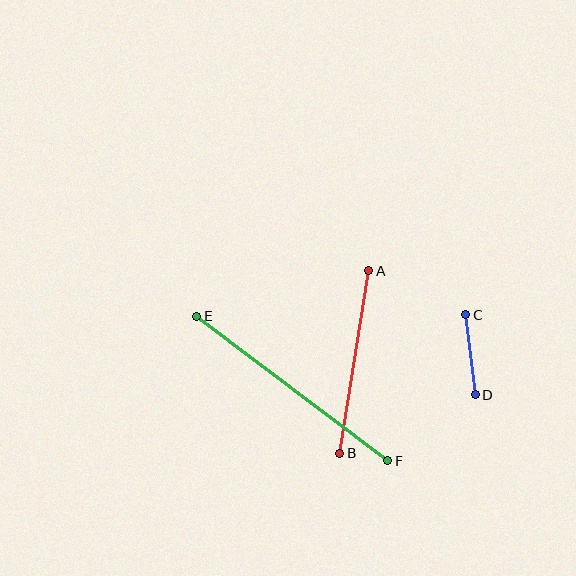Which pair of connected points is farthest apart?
Points E and F are farthest apart.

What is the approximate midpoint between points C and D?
The midpoint is at approximately (471, 355) pixels.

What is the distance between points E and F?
The distance is approximately 240 pixels.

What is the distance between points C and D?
The distance is approximately 81 pixels.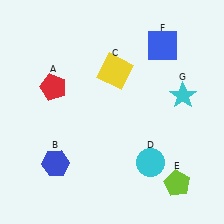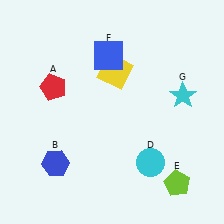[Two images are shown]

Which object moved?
The blue square (F) moved left.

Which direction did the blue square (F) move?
The blue square (F) moved left.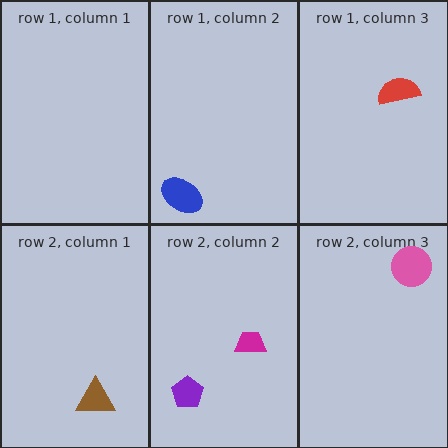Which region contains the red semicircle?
The row 1, column 3 region.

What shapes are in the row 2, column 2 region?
The magenta trapezoid, the purple pentagon.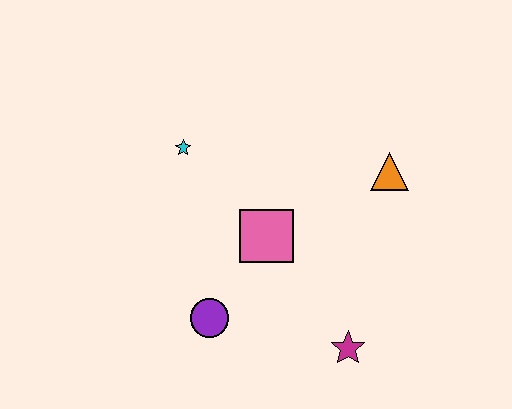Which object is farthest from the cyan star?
The magenta star is farthest from the cyan star.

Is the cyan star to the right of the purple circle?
No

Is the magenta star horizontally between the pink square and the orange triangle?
Yes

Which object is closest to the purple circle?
The pink square is closest to the purple circle.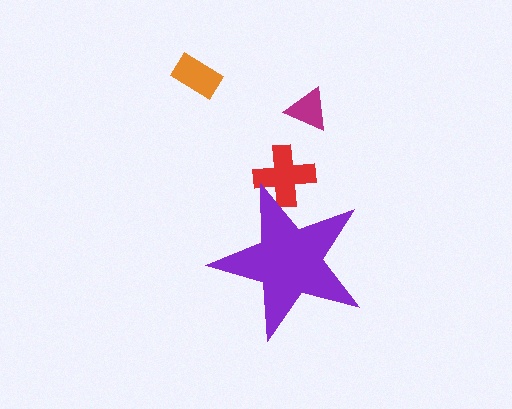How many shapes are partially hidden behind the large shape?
1 shape is partially hidden.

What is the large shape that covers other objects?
A purple star.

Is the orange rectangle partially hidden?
No, the orange rectangle is fully visible.